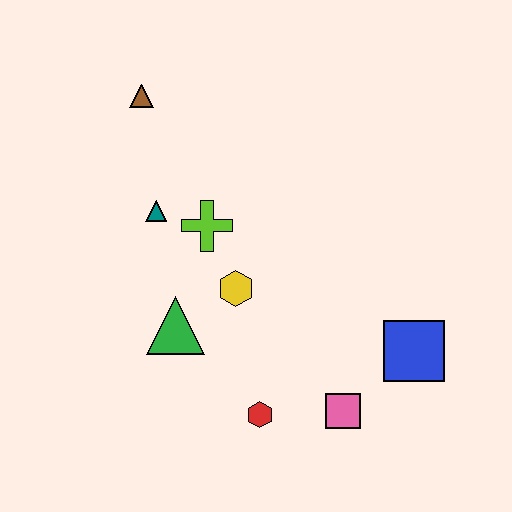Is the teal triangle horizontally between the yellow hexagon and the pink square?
No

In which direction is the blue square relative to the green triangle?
The blue square is to the right of the green triangle.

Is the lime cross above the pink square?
Yes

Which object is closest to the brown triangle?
The teal triangle is closest to the brown triangle.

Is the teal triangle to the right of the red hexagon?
No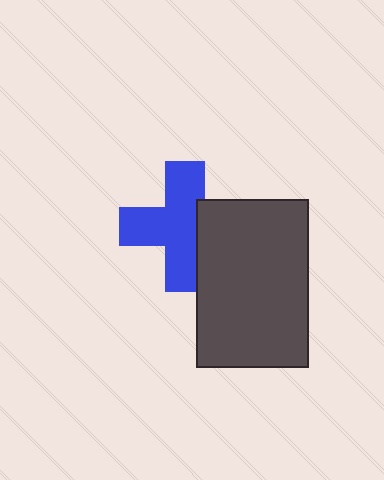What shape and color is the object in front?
The object in front is a dark gray rectangle.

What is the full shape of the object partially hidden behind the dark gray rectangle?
The partially hidden object is a blue cross.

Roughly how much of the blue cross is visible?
Most of it is visible (roughly 70%).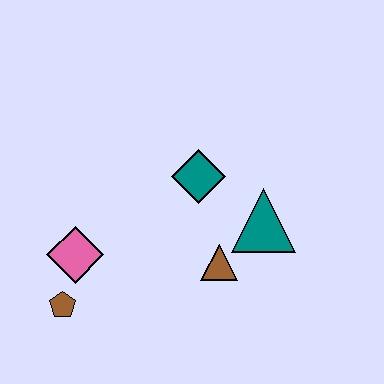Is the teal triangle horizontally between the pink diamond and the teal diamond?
No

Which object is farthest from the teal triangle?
The brown pentagon is farthest from the teal triangle.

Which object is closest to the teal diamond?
The teal triangle is closest to the teal diamond.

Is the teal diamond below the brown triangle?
No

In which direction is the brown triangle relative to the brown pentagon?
The brown triangle is to the right of the brown pentagon.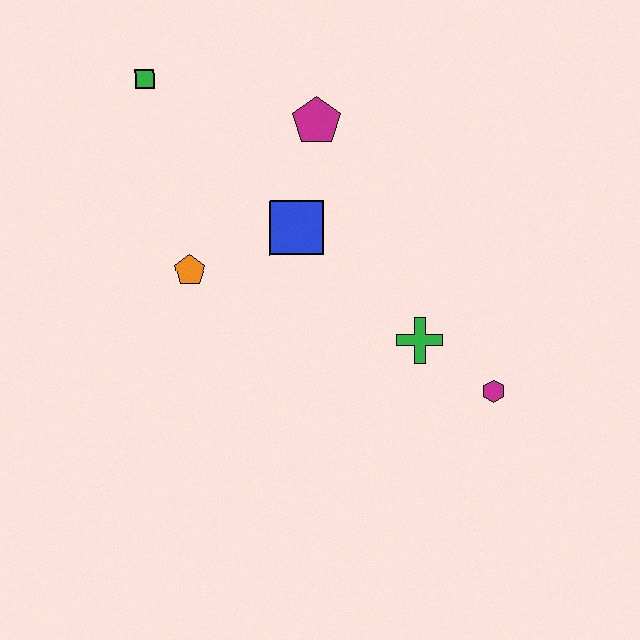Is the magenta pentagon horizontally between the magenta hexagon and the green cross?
No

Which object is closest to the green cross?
The magenta hexagon is closest to the green cross.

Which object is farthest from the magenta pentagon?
The magenta hexagon is farthest from the magenta pentagon.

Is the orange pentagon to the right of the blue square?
No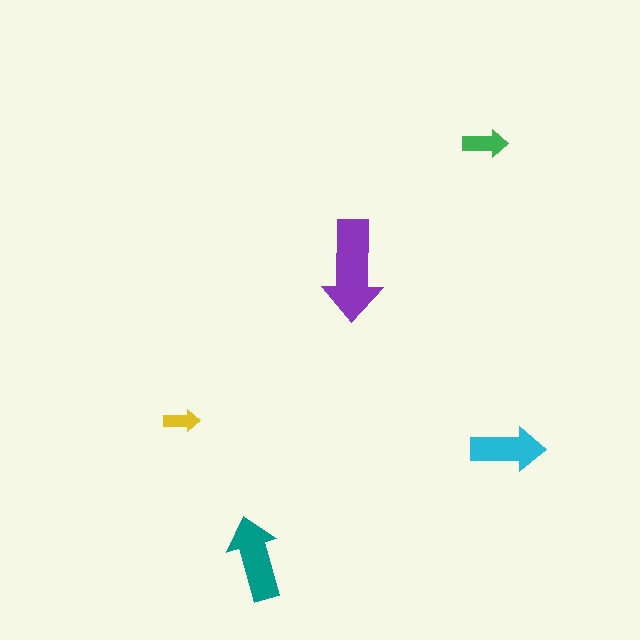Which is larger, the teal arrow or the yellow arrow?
The teal one.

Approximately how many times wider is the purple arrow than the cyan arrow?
About 1.5 times wider.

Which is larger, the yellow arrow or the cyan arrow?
The cyan one.